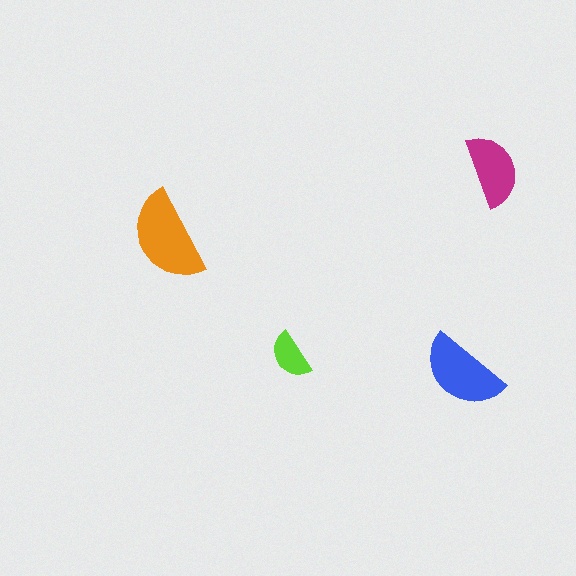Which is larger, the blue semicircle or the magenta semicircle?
The blue one.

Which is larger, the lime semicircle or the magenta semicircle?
The magenta one.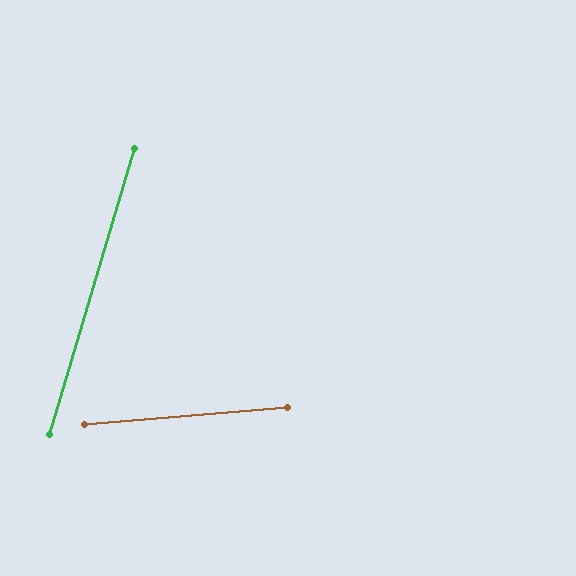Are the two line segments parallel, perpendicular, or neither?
Neither parallel nor perpendicular — they differ by about 69°.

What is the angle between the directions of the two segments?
Approximately 69 degrees.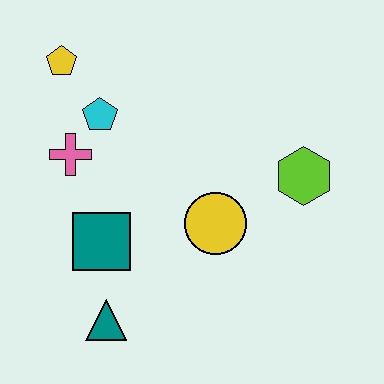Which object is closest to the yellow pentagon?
The cyan pentagon is closest to the yellow pentagon.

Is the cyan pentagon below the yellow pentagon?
Yes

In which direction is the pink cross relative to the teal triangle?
The pink cross is above the teal triangle.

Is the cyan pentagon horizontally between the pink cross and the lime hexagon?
Yes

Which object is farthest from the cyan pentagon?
The lime hexagon is farthest from the cyan pentagon.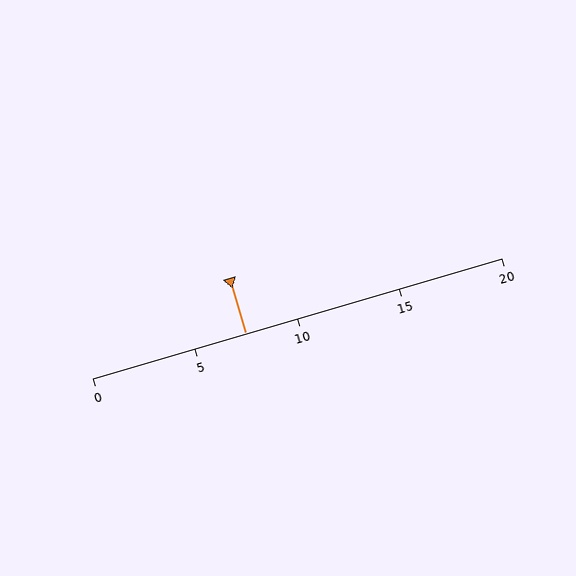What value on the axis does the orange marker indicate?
The marker indicates approximately 7.5.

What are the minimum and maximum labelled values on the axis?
The axis runs from 0 to 20.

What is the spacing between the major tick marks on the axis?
The major ticks are spaced 5 apart.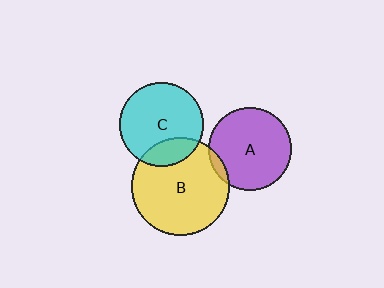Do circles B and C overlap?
Yes.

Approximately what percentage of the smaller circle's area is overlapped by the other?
Approximately 20%.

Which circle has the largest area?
Circle B (yellow).